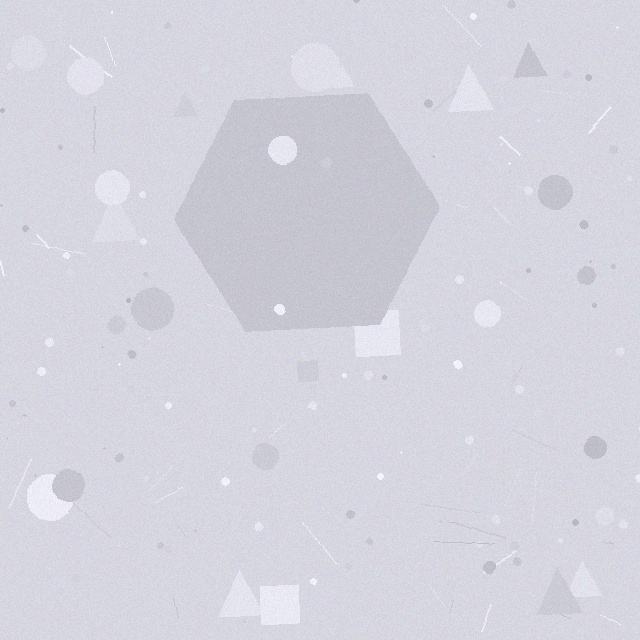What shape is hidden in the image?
A hexagon is hidden in the image.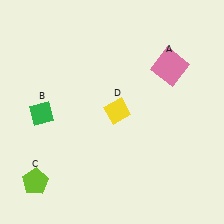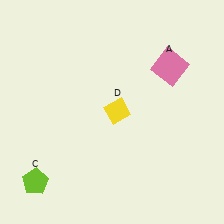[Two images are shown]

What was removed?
The green diamond (B) was removed in Image 2.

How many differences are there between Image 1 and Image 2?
There is 1 difference between the two images.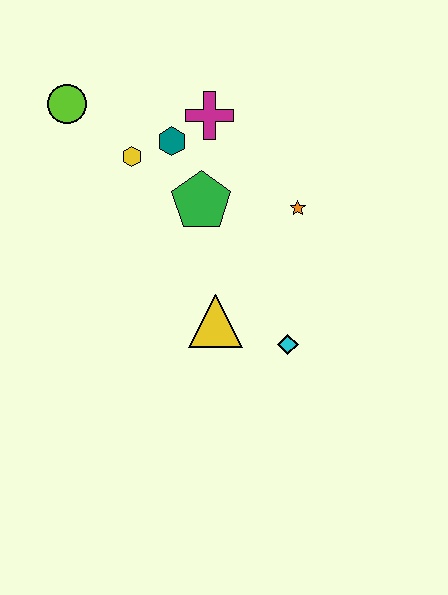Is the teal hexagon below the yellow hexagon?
No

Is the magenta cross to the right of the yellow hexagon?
Yes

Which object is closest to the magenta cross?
The teal hexagon is closest to the magenta cross.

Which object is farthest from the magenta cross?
The cyan diamond is farthest from the magenta cross.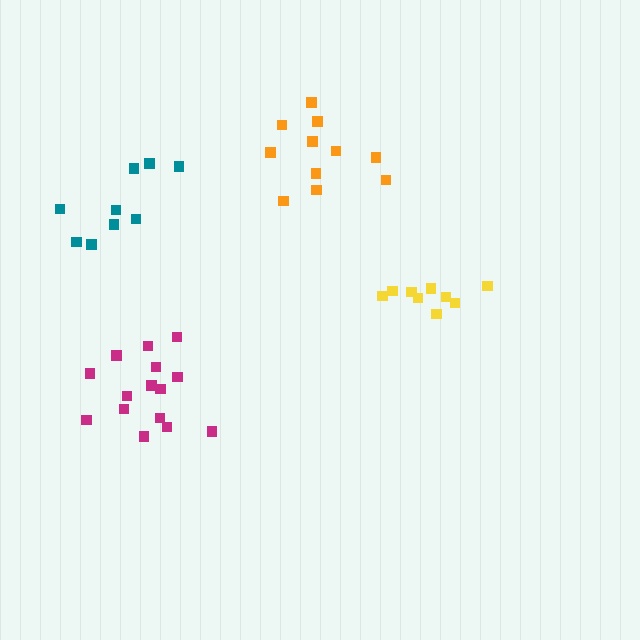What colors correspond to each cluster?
The clusters are colored: yellow, orange, teal, magenta.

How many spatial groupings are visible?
There are 4 spatial groupings.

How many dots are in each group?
Group 1: 9 dots, Group 2: 11 dots, Group 3: 9 dots, Group 4: 15 dots (44 total).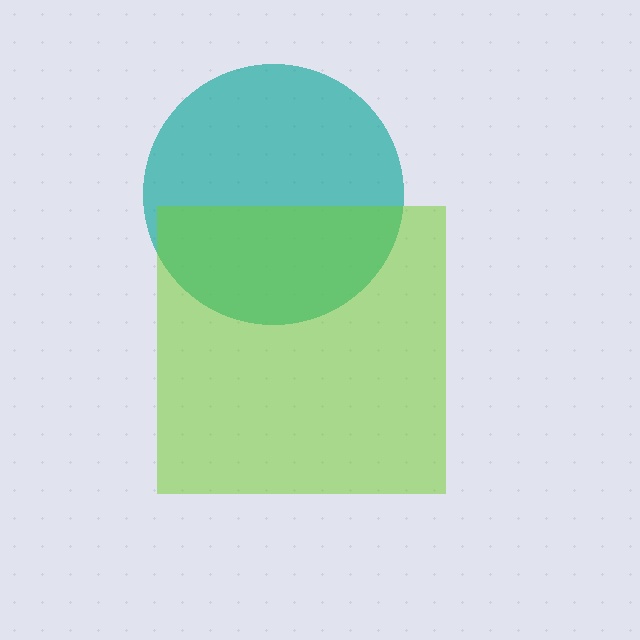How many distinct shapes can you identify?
There are 2 distinct shapes: a teal circle, a lime square.